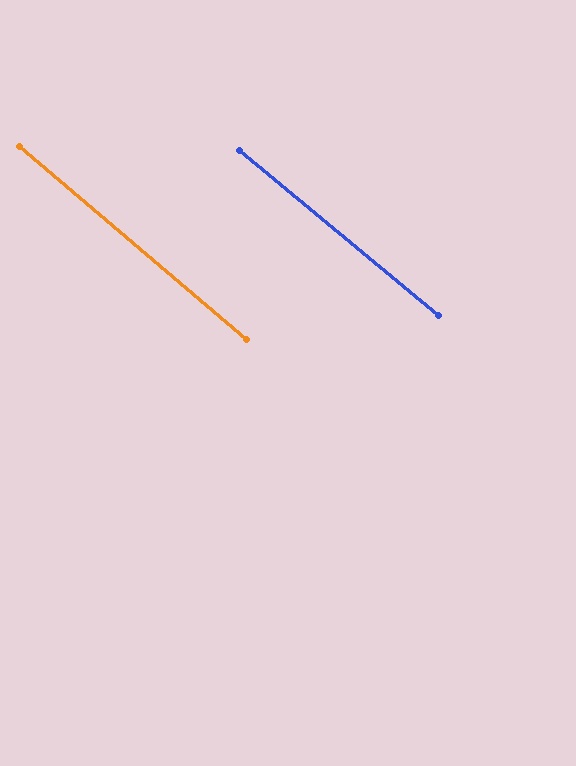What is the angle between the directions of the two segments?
Approximately 1 degree.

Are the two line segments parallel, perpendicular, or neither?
Parallel — their directions differ by only 0.7°.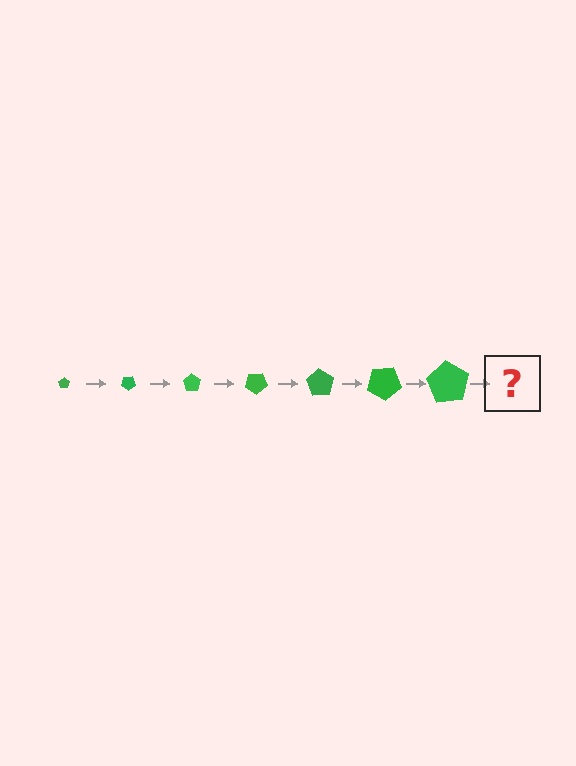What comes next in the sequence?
The next element should be a pentagon, larger than the previous one and rotated 245 degrees from the start.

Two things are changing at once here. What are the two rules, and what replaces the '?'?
The two rules are that the pentagon grows larger each step and it rotates 35 degrees each step. The '?' should be a pentagon, larger than the previous one and rotated 245 degrees from the start.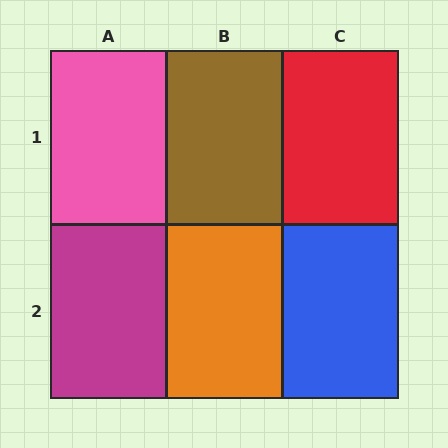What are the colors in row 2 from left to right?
Magenta, orange, blue.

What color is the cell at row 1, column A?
Pink.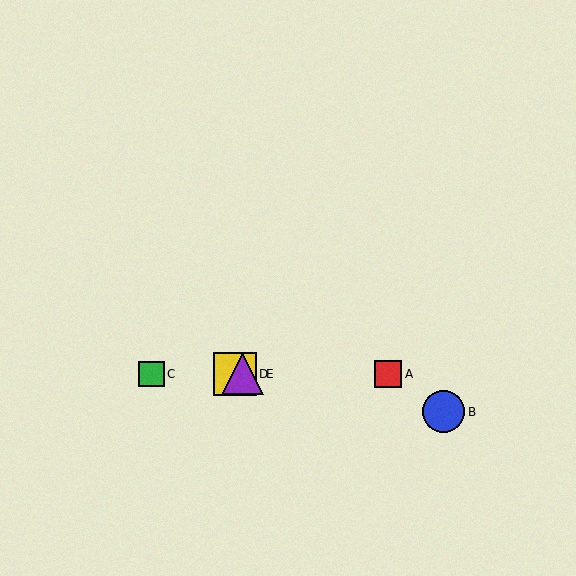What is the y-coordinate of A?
Object A is at y≈374.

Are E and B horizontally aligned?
No, E is at y≈374 and B is at y≈412.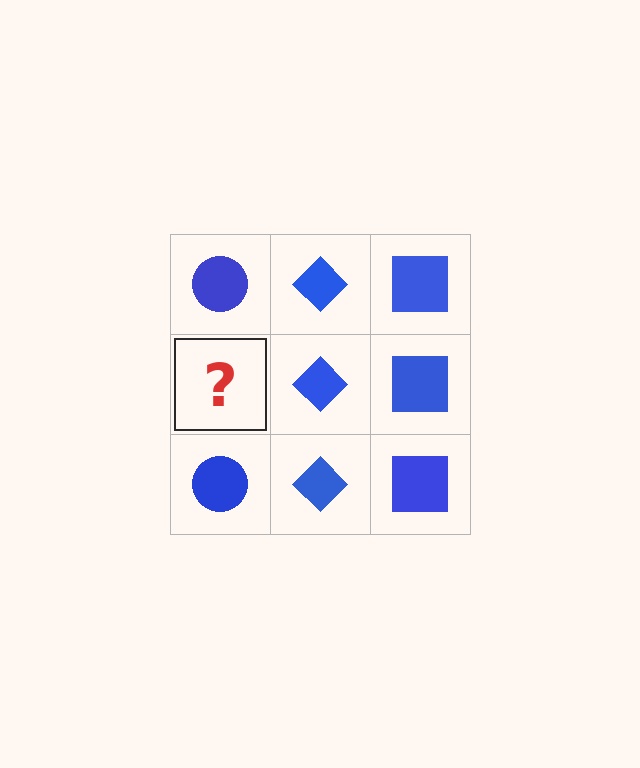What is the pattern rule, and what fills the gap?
The rule is that each column has a consistent shape. The gap should be filled with a blue circle.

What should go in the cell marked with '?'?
The missing cell should contain a blue circle.